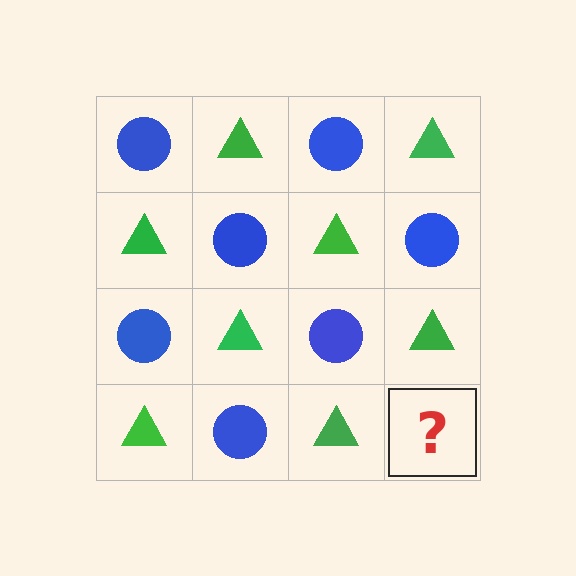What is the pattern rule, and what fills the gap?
The rule is that it alternates blue circle and green triangle in a checkerboard pattern. The gap should be filled with a blue circle.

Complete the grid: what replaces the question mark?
The question mark should be replaced with a blue circle.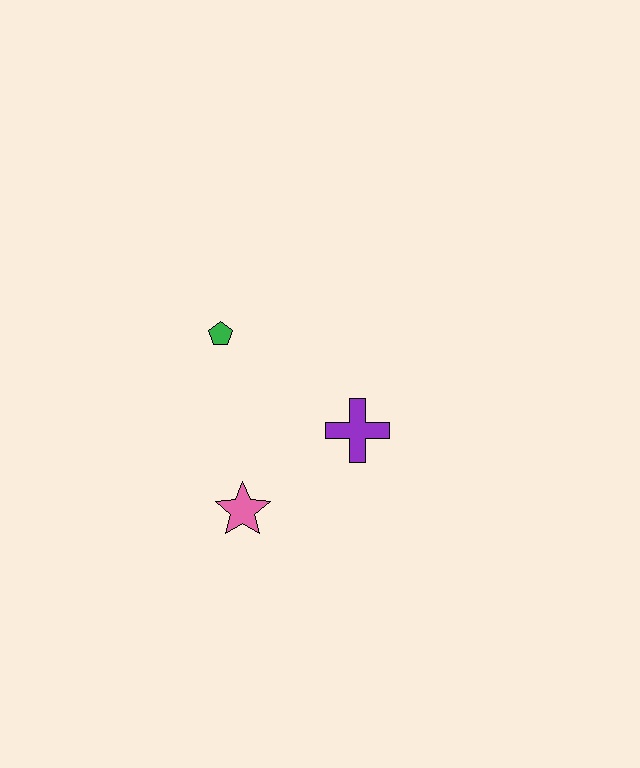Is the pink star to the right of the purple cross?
No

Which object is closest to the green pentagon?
The purple cross is closest to the green pentagon.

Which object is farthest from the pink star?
The green pentagon is farthest from the pink star.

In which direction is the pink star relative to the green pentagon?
The pink star is below the green pentagon.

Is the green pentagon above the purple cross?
Yes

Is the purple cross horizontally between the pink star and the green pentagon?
No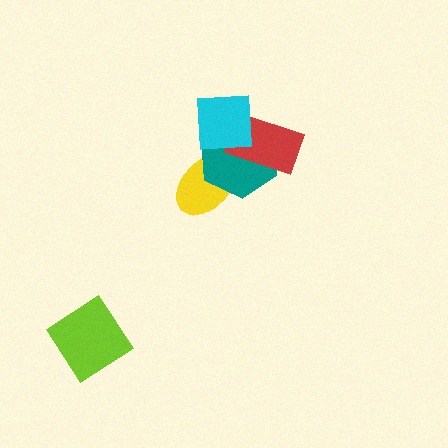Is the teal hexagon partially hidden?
Yes, it is partially covered by another shape.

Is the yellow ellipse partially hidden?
Yes, it is partially covered by another shape.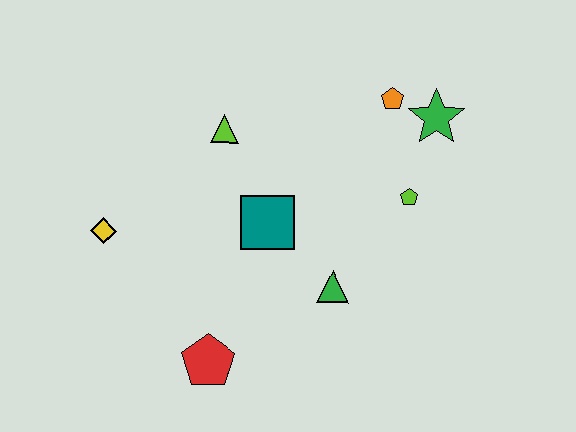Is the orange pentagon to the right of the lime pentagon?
No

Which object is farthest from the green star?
The yellow diamond is farthest from the green star.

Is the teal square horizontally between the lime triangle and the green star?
Yes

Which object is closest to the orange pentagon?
The green star is closest to the orange pentagon.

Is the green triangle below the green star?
Yes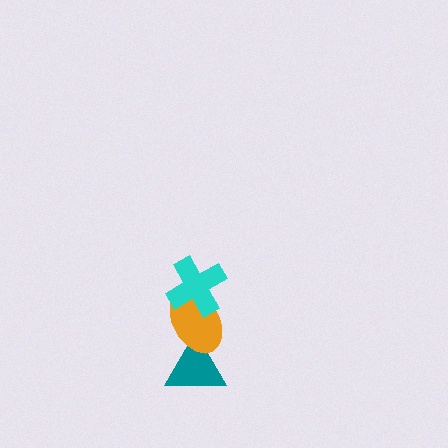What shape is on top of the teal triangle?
The orange ellipse is on top of the teal triangle.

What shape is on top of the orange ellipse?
The cyan cross is on top of the orange ellipse.